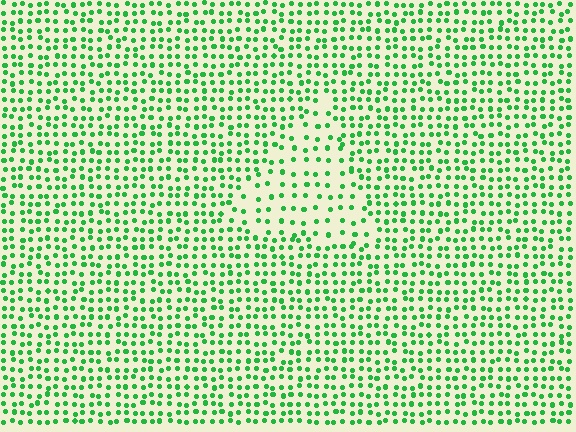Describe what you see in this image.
The image contains small green elements arranged at two different densities. A triangle-shaped region is visible where the elements are less densely packed than the surrounding area.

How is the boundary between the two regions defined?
The boundary is defined by a change in element density (approximately 1.9x ratio). All elements are the same color, size, and shape.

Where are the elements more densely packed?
The elements are more densely packed outside the triangle boundary.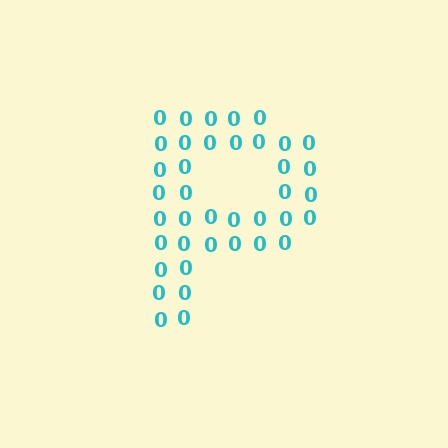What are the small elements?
The small elements are digit 0's.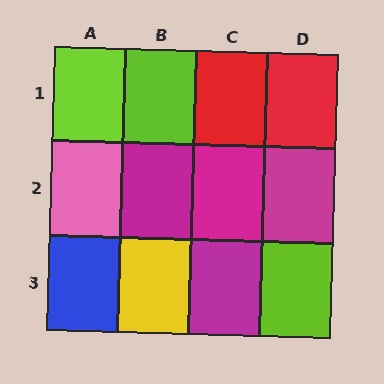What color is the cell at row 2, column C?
Magenta.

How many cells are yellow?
1 cell is yellow.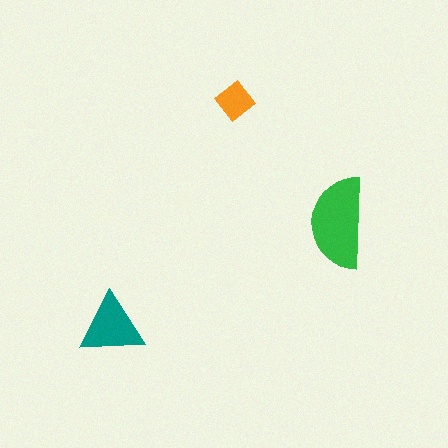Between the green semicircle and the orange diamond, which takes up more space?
The green semicircle.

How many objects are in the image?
There are 3 objects in the image.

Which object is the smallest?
The orange diamond.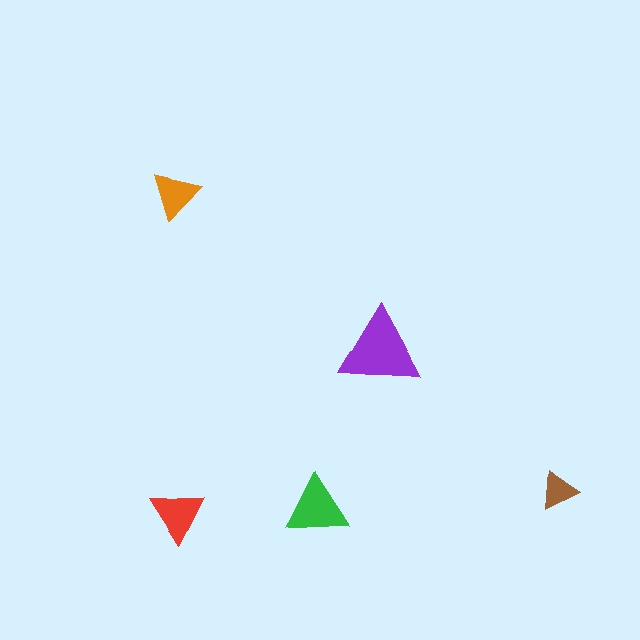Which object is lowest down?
The red triangle is bottommost.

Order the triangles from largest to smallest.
the purple one, the green one, the red one, the orange one, the brown one.